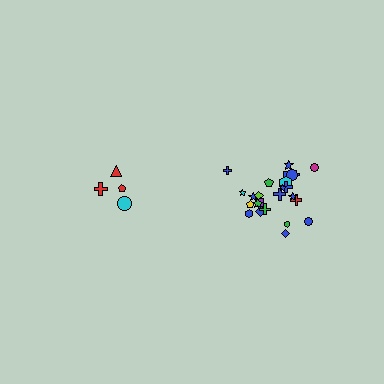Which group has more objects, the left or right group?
The right group.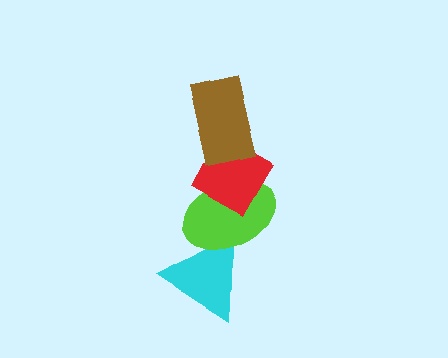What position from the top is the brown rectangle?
The brown rectangle is 1st from the top.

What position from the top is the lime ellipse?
The lime ellipse is 3rd from the top.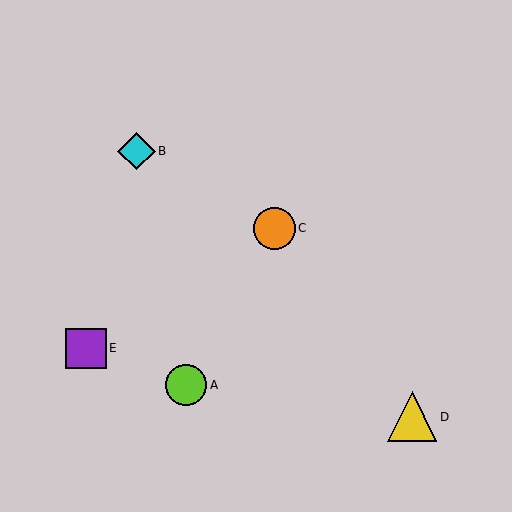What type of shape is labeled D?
Shape D is a yellow triangle.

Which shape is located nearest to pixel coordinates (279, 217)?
The orange circle (labeled C) at (274, 228) is nearest to that location.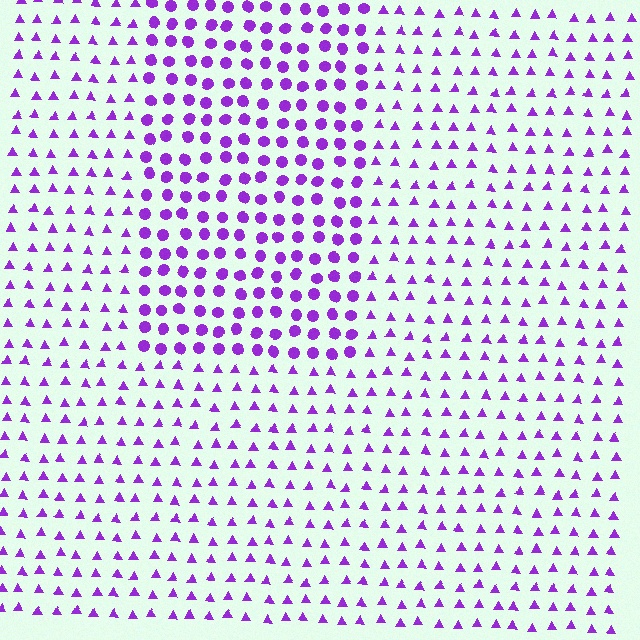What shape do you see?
I see a rectangle.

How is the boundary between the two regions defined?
The boundary is defined by a change in element shape: circles inside vs. triangles outside. All elements share the same color and spacing.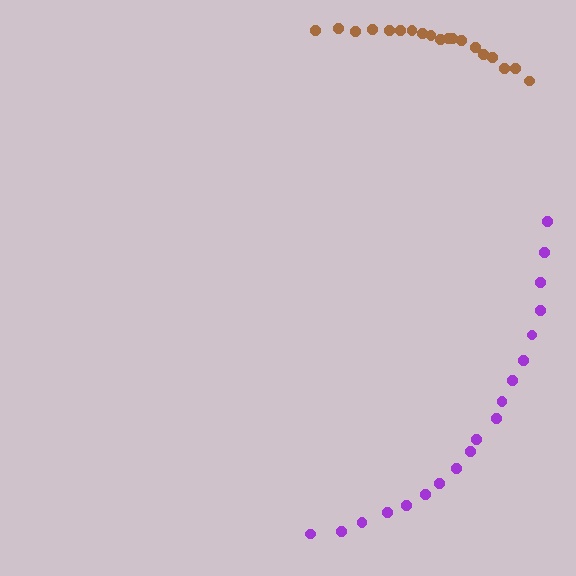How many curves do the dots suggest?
There are 2 distinct paths.